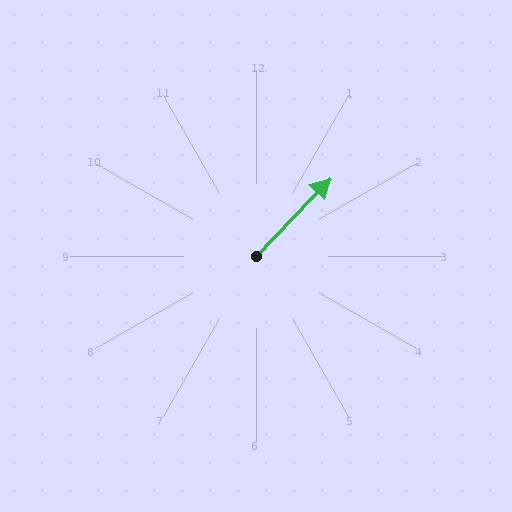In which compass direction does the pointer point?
Northeast.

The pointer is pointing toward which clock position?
Roughly 1 o'clock.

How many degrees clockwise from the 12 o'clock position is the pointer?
Approximately 44 degrees.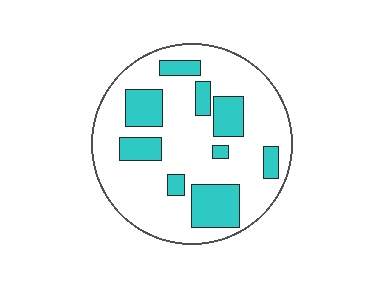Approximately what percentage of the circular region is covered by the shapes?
Approximately 25%.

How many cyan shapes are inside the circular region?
9.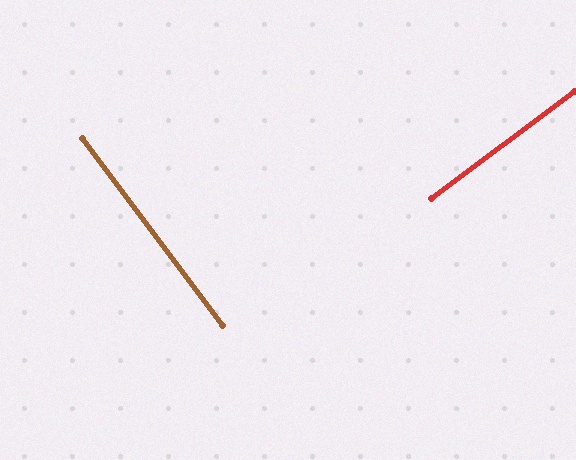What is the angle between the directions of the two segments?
Approximately 90 degrees.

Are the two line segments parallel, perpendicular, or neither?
Perpendicular — they meet at approximately 90°.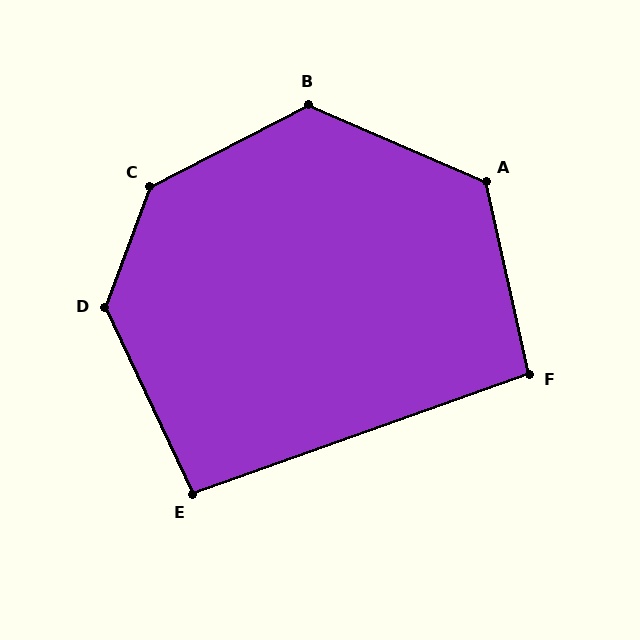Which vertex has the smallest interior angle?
E, at approximately 96 degrees.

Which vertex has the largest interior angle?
C, at approximately 138 degrees.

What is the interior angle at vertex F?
Approximately 97 degrees (obtuse).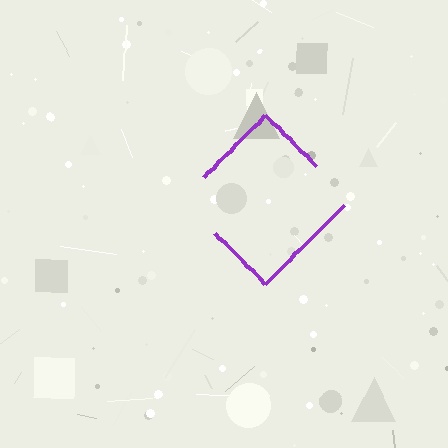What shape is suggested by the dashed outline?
The dashed outline suggests a diamond.